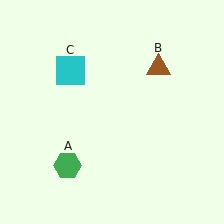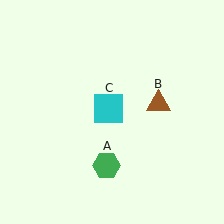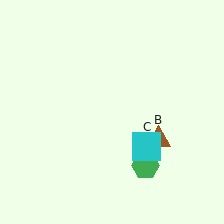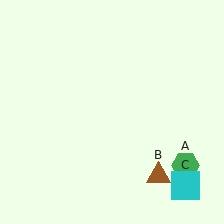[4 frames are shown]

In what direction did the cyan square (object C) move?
The cyan square (object C) moved down and to the right.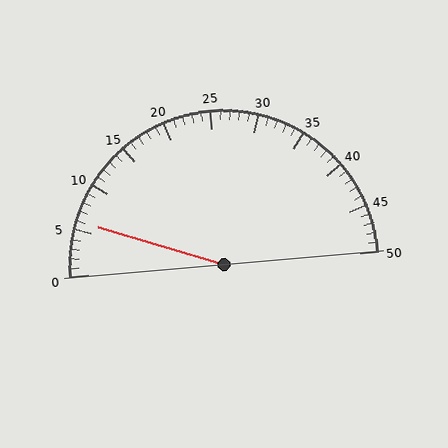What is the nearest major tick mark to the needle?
The nearest major tick mark is 5.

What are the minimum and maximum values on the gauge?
The gauge ranges from 0 to 50.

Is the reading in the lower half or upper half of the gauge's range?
The reading is in the lower half of the range (0 to 50).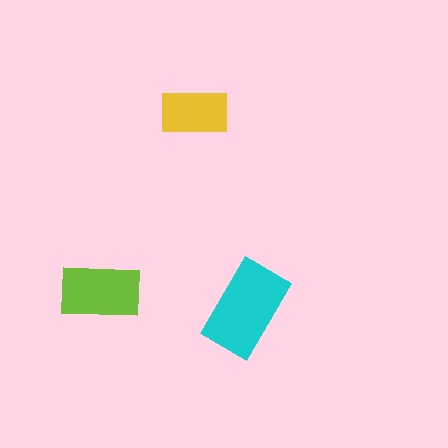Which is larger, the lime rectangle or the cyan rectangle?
The cyan one.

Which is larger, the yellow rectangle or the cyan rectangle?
The cyan one.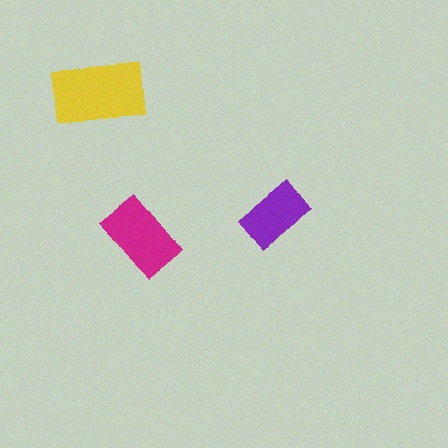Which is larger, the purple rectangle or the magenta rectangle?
The magenta one.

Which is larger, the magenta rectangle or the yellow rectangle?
The yellow one.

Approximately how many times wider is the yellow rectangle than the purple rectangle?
About 1.5 times wider.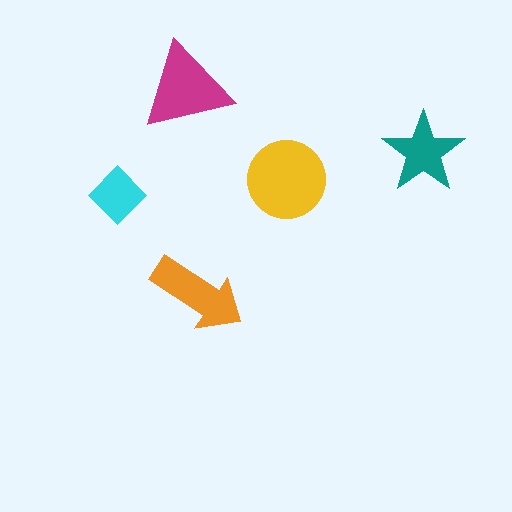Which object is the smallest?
The cyan diamond.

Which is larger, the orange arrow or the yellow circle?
The yellow circle.